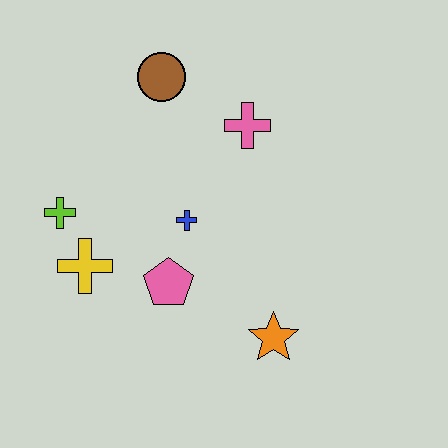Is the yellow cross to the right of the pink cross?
No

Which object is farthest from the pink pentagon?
The brown circle is farthest from the pink pentagon.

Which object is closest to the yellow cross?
The lime cross is closest to the yellow cross.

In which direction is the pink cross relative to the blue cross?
The pink cross is above the blue cross.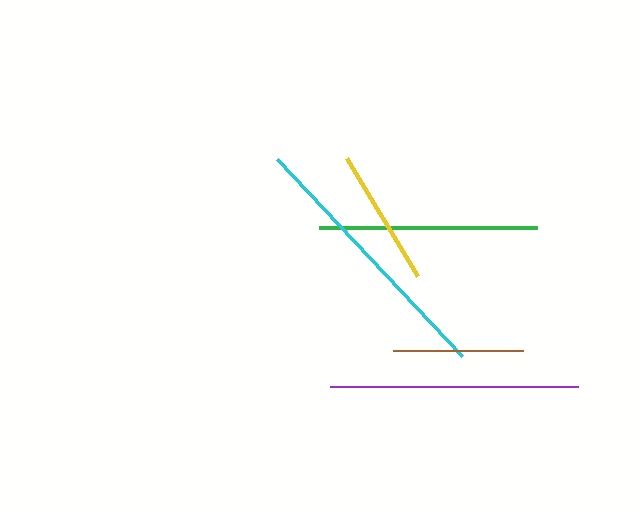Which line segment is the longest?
The cyan line is the longest at approximately 271 pixels.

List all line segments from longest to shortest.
From longest to shortest: cyan, purple, green, yellow, brown.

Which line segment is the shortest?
The brown line is the shortest at approximately 130 pixels.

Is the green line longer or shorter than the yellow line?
The green line is longer than the yellow line.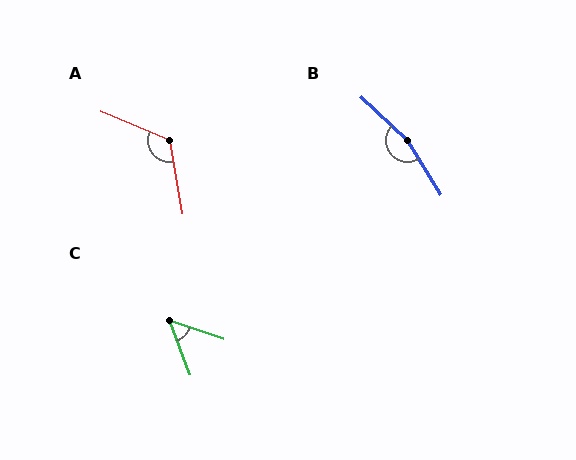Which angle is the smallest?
C, at approximately 50 degrees.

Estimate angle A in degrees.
Approximately 122 degrees.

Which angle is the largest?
B, at approximately 164 degrees.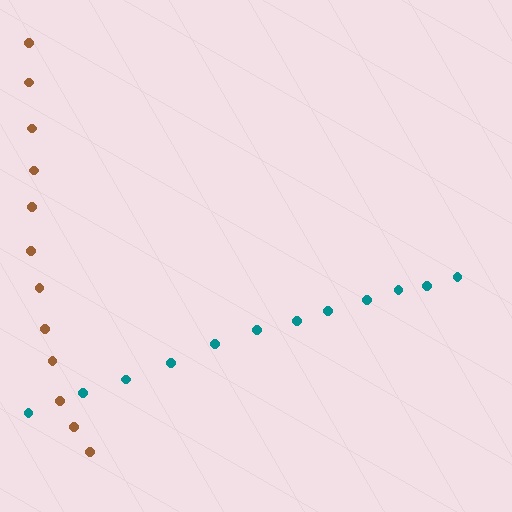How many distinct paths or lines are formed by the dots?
There are 2 distinct paths.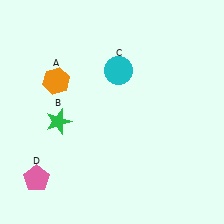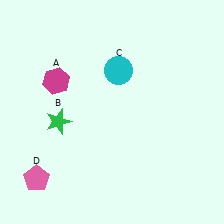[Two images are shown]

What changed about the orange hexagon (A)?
In Image 1, A is orange. In Image 2, it changed to magenta.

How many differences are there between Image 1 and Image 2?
There is 1 difference between the two images.